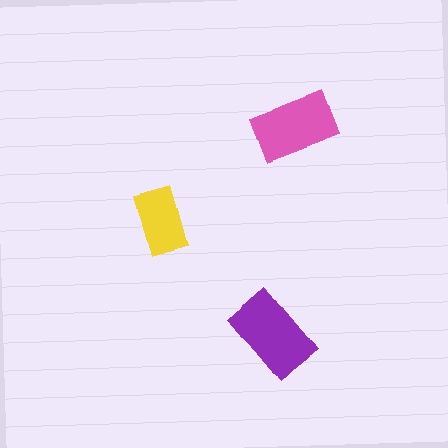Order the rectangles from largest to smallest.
the purple one, the pink one, the yellow one.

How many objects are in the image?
There are 3 objects in the image.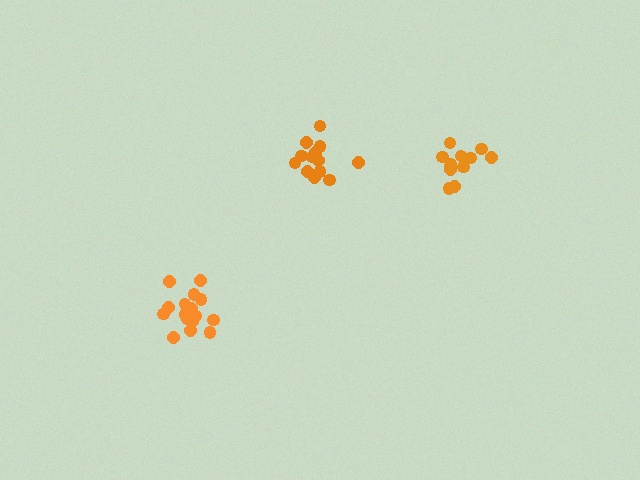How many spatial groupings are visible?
There are 3 spatial groupings.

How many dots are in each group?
Group 1: 16 dots, Group 2: 13 dots, Group 3: 13 dots (42 total).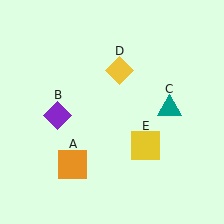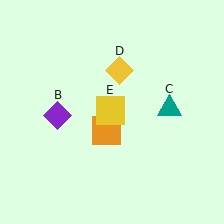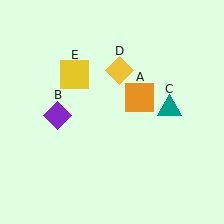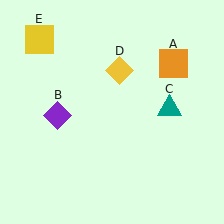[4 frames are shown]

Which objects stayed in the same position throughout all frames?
Purple diamond (object B) and teal triangle (object C) and yellow diamond (object D) remained stationary.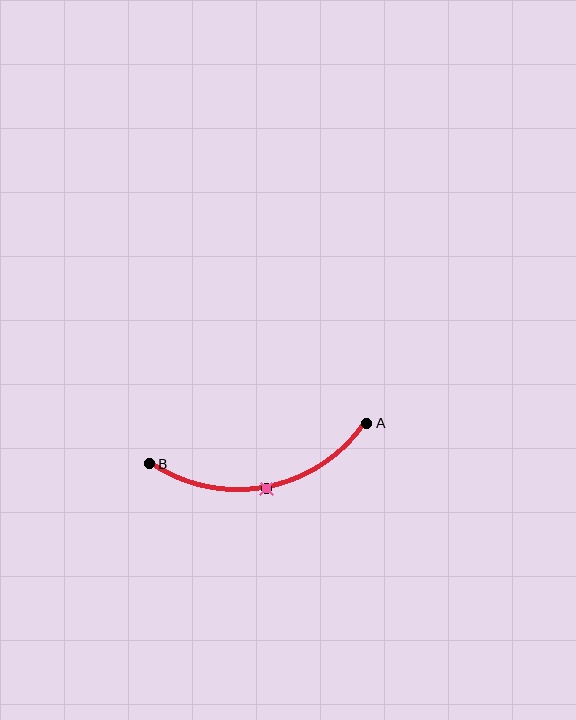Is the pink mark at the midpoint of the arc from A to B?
Yes. The pink mark lies on the arc at equal arc-length from both A and B — it is the arc midpoint.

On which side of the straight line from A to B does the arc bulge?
The arc bulges below the straight line connecting A and B.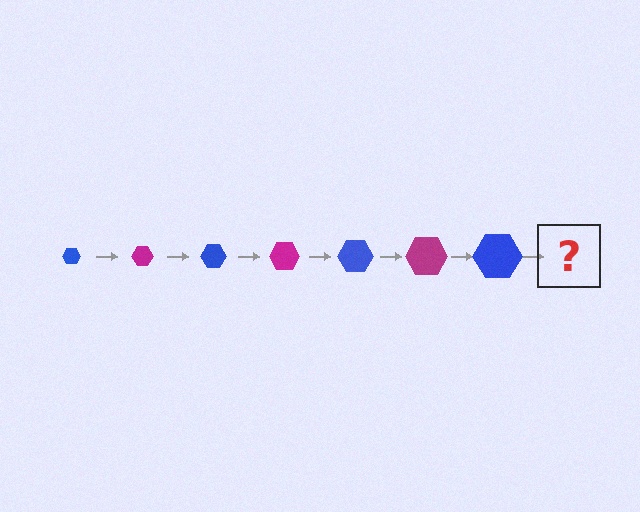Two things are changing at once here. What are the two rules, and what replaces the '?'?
The two rules are that the hexagon grows larger each step and the color cycles through blue and magenta. The '?' should be a magenta hexagon, larger than the previous one.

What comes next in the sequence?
The next element should be a magenta hexagon, larger than the previous one.